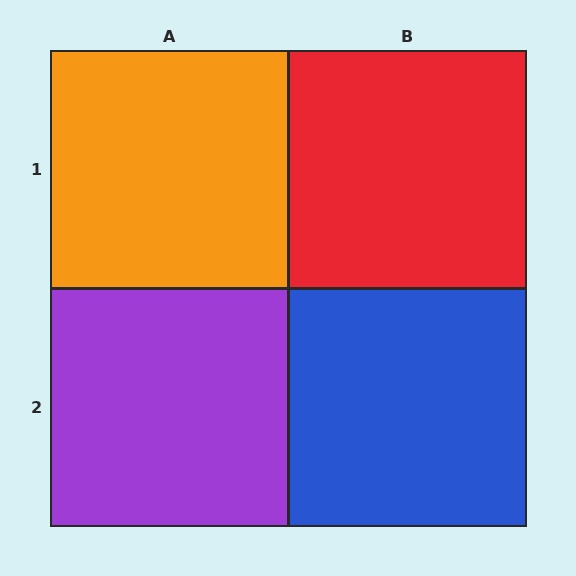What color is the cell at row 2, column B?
Blue.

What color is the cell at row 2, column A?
Purple.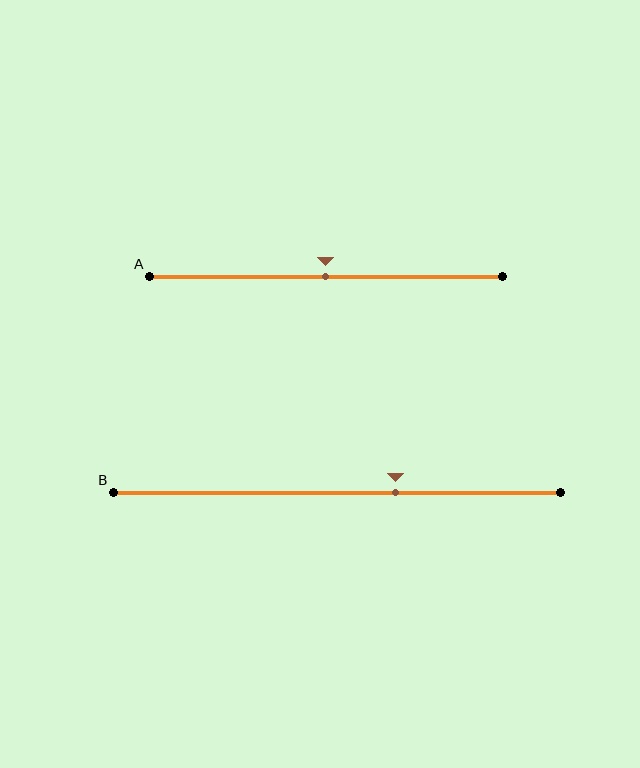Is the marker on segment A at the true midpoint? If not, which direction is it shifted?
Yes, the marker on segment A is at the true midpoint.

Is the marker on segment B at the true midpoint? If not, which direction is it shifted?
No, the marker on segment B is shifted to the right by about 13% of the segment length.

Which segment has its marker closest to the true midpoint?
Segment A has its marker closest to the true midpoint.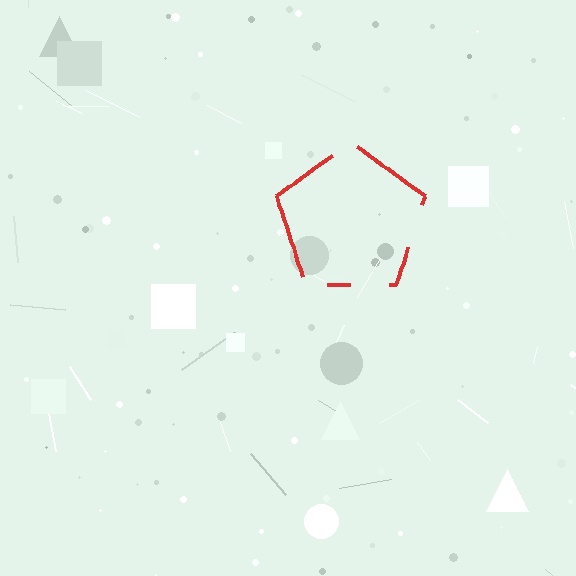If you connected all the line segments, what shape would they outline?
They would outline a pentagon.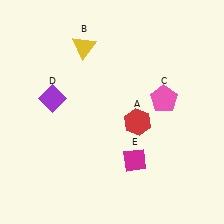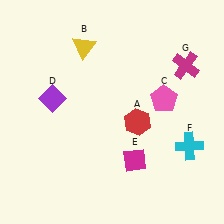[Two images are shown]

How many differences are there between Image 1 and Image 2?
There are 2 differences between the two images.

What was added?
A cyan cross (F), a magenta cross (G) were added in Image 2.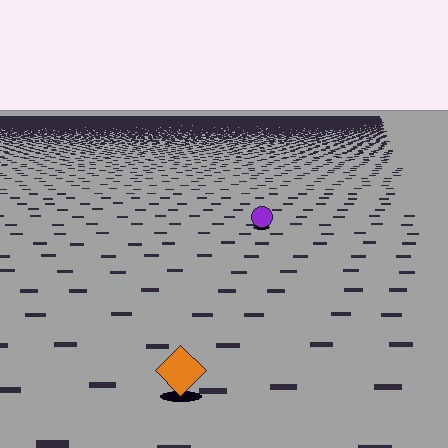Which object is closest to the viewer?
The orange diamond is closest. The texture marks near it are larger and more spread out.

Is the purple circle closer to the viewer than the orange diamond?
No. The orange diamond is closer — you can tell from the texture gradient: the ground texture is coarser near it.